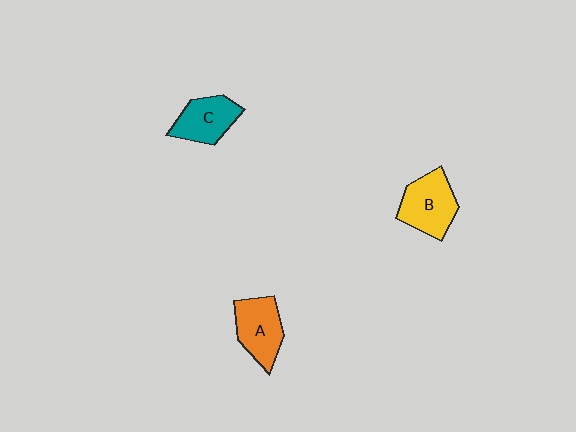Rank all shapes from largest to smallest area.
From largest to smallest: B (yellow), A (orange), C (teal).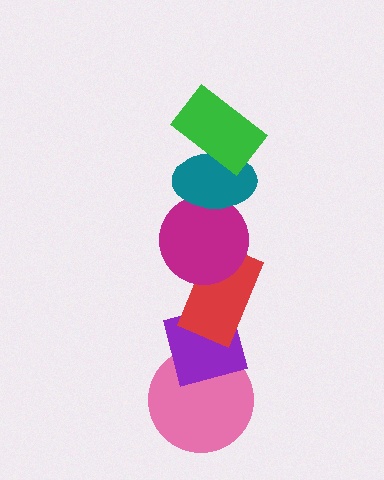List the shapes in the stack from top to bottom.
From top to bottom: the green rectangle, the teal ellipse, the magenta circle, the red rectangle, the purple diamond, the pink circle.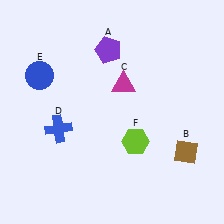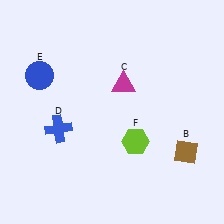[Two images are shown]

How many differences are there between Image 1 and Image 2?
There is 1 difference between the two images.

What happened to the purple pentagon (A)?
The purple pentagon (A) was removed in Image 2. It was in the top-left area of Image 1.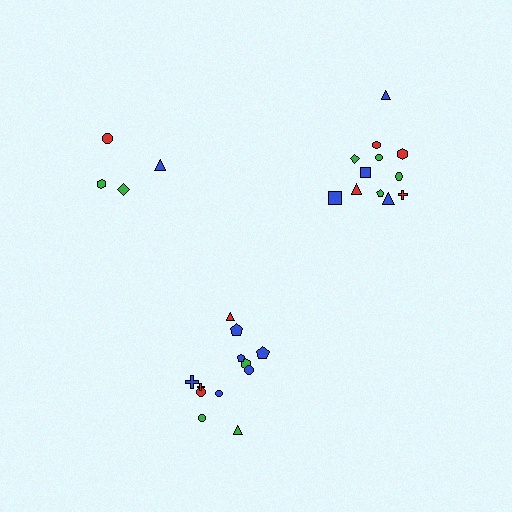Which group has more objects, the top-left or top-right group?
The top-right group.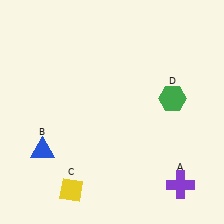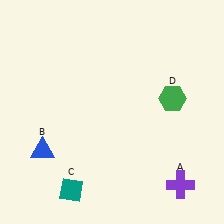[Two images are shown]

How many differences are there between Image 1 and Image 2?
There is 1 difference between the two images.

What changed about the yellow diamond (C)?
In Image 1, C is yellow. In Image 2, it changed to teal.